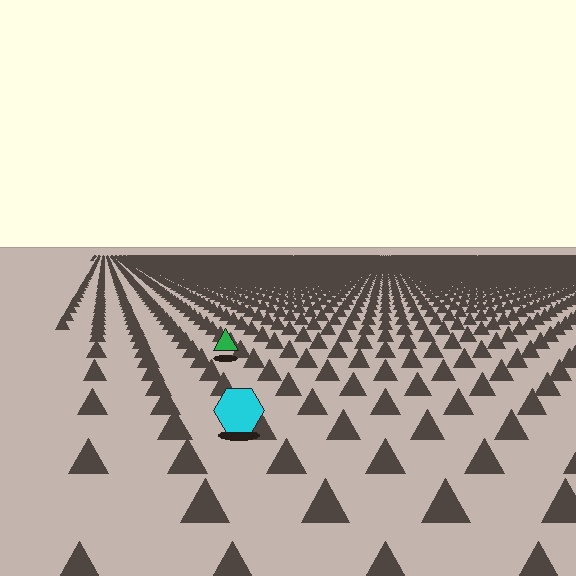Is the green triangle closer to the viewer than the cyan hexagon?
No. The cyan hexagon is closer — you can tell from the texture gradient: the ground texture is coarser near it.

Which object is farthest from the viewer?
The green triangle is farthest from the viewer. It appears smaller and the ground texture around it is denser.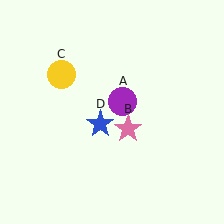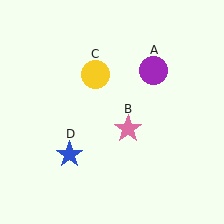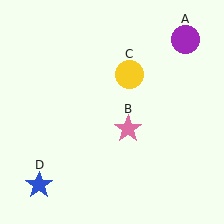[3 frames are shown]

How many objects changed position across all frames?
3 objects changed position: purple circle (object A), yellow circle (object C), blue star (object D).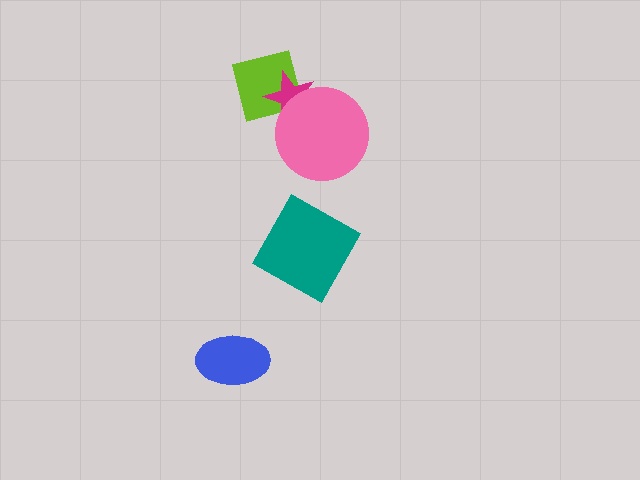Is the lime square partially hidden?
Yes, it is partially covered by another shape.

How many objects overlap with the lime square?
2 objects overlap with the lime square.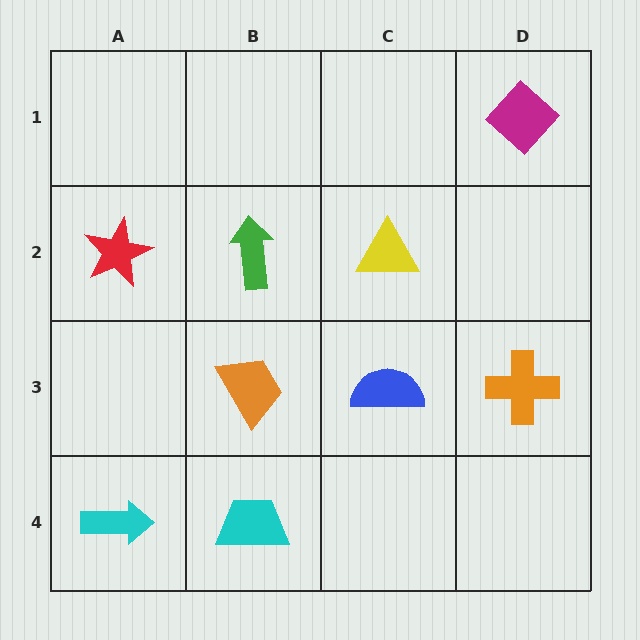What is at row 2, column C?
A yellow triangle.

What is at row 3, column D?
An orange cross.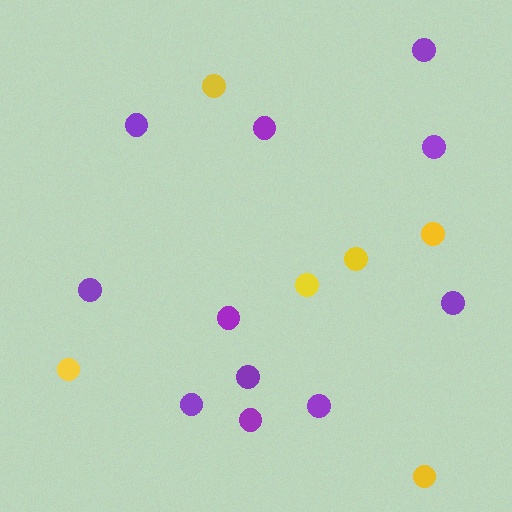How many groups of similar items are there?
There are 2 groups: one group of yellow circles (6) and one group of purple circles (11).